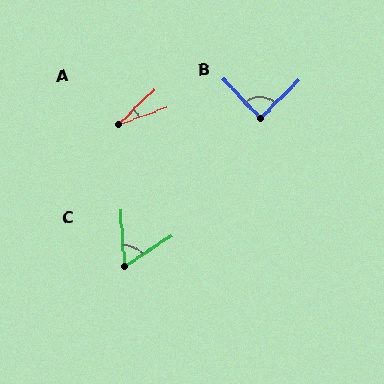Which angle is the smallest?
A, at approximately 24 degrees.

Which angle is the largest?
B, at approximately 89 degrees.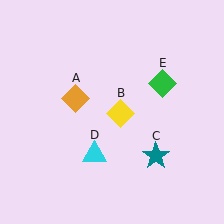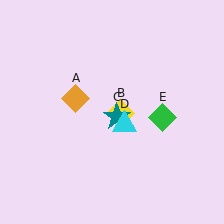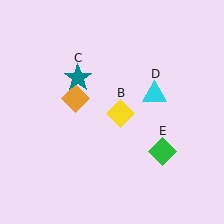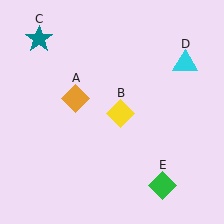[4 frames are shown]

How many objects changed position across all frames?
3 objects changed position: teal star (object C), cyan triangle (object D), green diamond (object E).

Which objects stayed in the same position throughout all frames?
Orange diamond (object A) and yellow diamond (object B) remained stationary.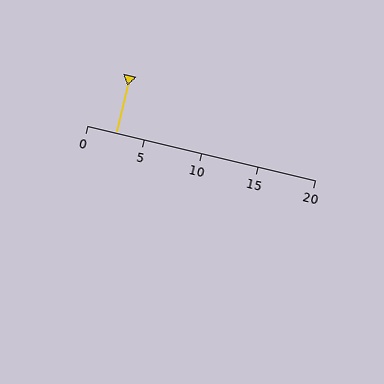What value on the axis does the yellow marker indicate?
The marker indicates approximately 2.5.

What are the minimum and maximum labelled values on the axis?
The axis runs from 0 to 20.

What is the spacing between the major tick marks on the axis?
The major ticks are spaced 5 apart.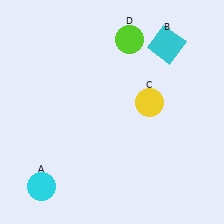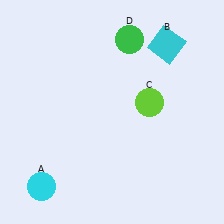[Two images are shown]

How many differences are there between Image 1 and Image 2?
There are 2 differences between the two images.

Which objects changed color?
C changed from yellow to lime. D changed from lime to green.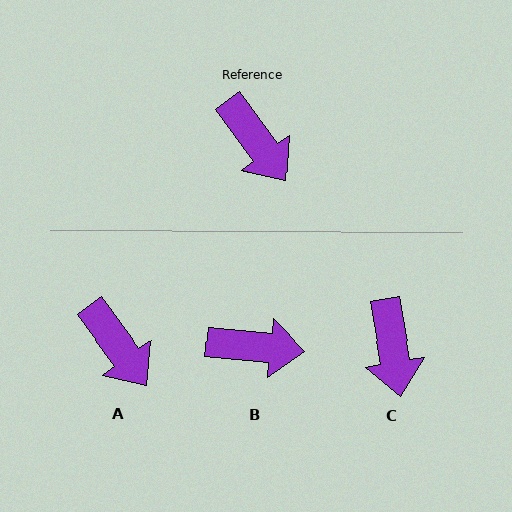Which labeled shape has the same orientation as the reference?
A.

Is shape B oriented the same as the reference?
No, it is off by about 49 degrees.